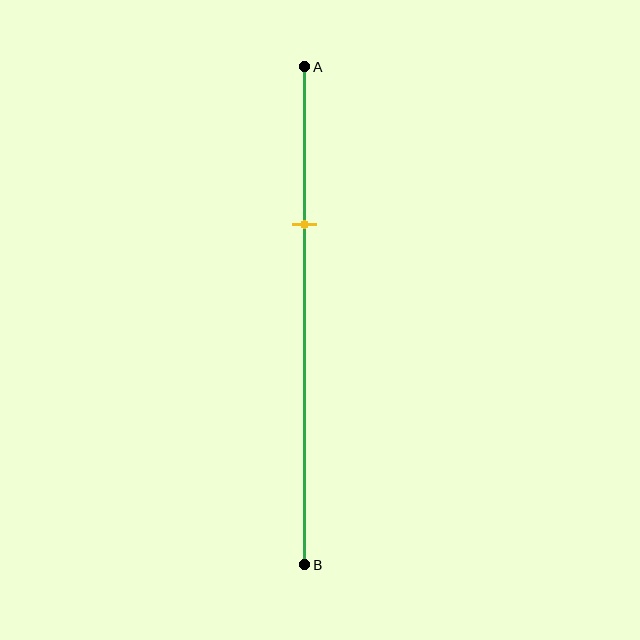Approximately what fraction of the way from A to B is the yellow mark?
The yellow mark is approximately 30% of the way from A to B.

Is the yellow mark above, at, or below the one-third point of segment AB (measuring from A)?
The yellow mark is approximately at the one-third point of segment AB.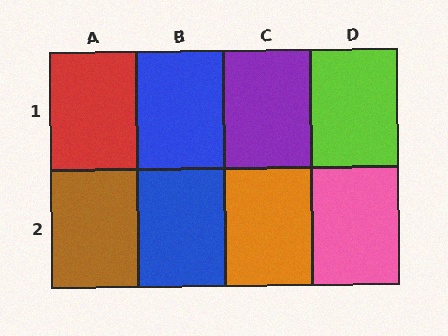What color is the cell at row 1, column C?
Purple.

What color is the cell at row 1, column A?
Red.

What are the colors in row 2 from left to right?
Brown, blue, orange, pink.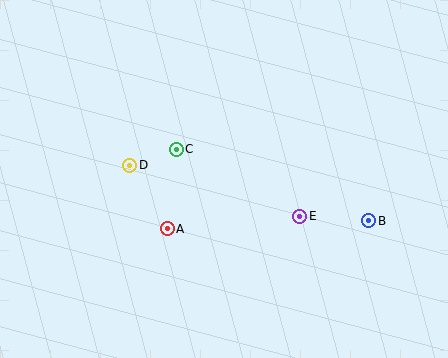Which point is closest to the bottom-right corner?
Point B is closest to the bottom-right corner.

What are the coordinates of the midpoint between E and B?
The midpoint between E and B is at (334, 219).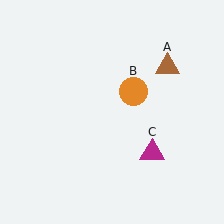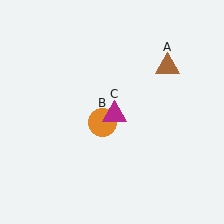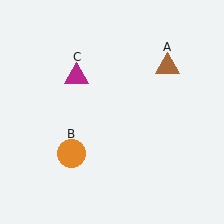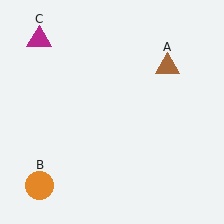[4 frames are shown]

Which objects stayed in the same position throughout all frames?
Brown triangle (object A) remained stationary.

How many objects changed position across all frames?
2 objects changed position: orange circle (object B), magenta triangle (object C).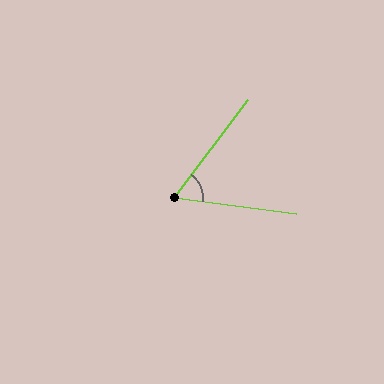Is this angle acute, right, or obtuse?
It is acute.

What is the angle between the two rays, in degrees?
Approximately 60 degrees.